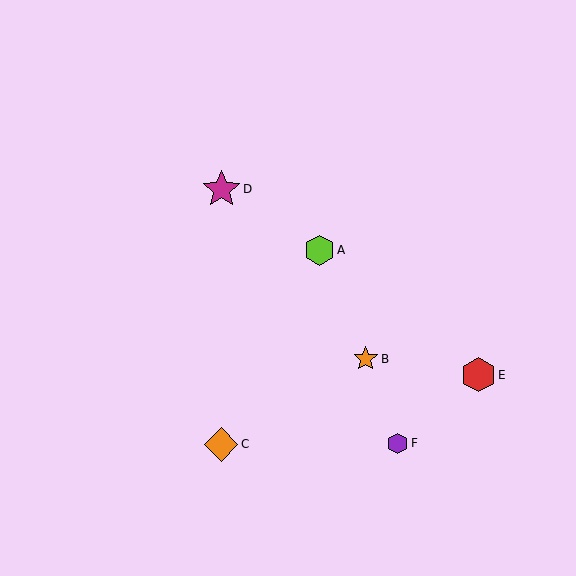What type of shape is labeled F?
Shape F is a purple hexagon.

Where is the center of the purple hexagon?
The center of the purple hexagon is at (398, 443).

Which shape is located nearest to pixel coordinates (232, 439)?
The orange diamond (labeled C) at (221, 444) is nearest to that location.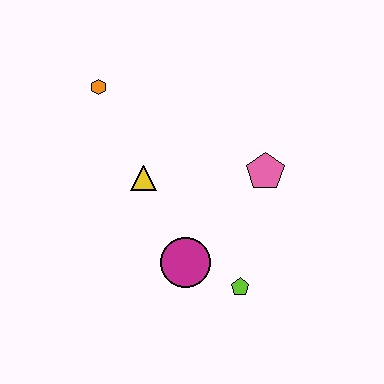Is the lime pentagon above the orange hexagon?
No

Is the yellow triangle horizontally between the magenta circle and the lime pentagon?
No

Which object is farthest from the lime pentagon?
The orange hexagon is farthest from the lime pentagon.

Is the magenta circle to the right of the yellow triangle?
Yes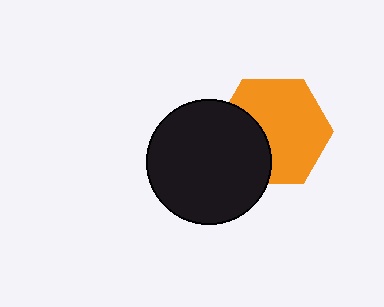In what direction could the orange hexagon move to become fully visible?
The orange hexagon could move right. That would shift it out from behind the black circle entirely.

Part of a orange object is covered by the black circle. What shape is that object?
It is a hexagon.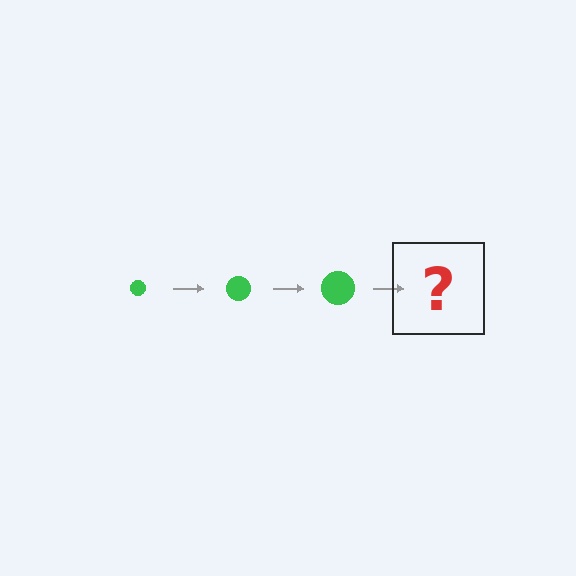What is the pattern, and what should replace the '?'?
The pattern is that the circle gets progressively larger each step. The '?' should be a green circle, larger than the previous one.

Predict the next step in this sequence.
The next step is a green circle, larger than the previous one.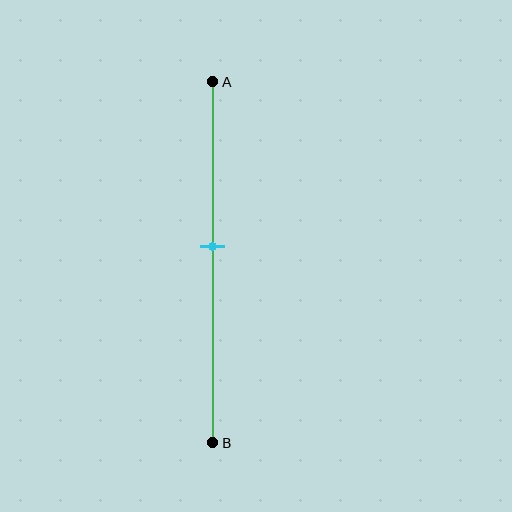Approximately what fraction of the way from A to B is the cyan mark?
The cyan mark is approximately 45% of the way from A to B.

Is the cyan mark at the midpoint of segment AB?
No, the mark is at about 45% from A, not at the 50% midpoint.